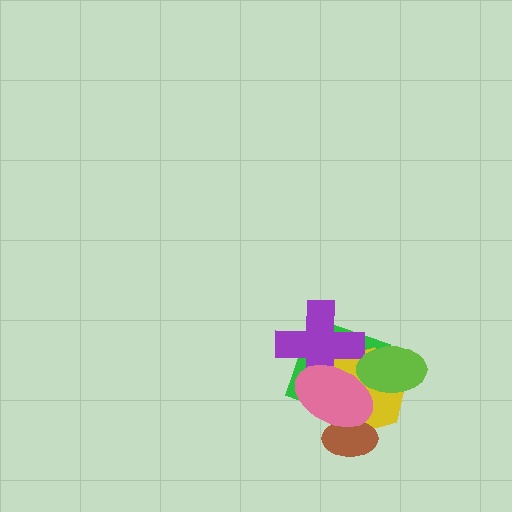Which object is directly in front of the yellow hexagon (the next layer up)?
The purple cross is directly in front of the yellow hexagon.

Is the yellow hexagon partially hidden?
Yes, it is partially covered by another shape.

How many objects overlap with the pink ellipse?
5 objects overlap with the pink ellipse.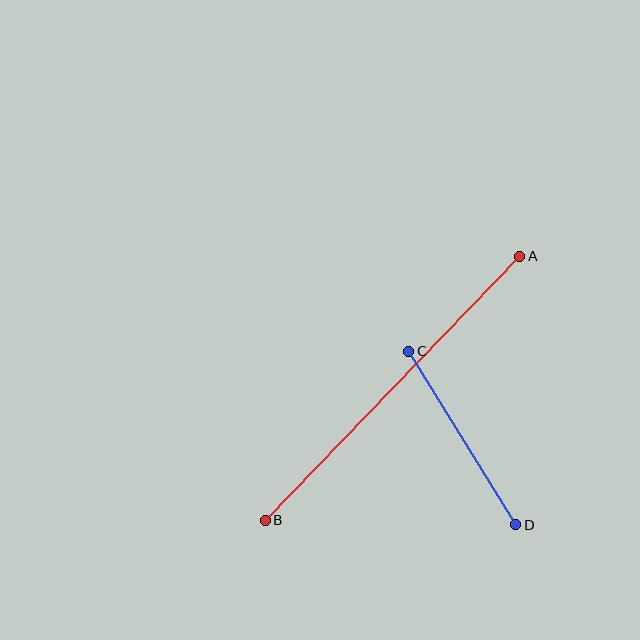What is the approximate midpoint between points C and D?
The midpoint is at approximately (462, 438) pixels.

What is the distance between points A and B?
The distance is approximately 367 pixels.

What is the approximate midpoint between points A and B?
The midpoint is at approximately (392, 388) pixels.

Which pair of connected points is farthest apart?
Points A and B are farthest apart.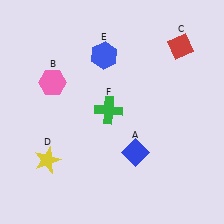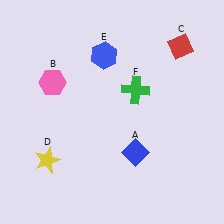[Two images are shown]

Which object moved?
The green cross (F) moved right.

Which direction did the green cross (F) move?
The green cross (F) moved right.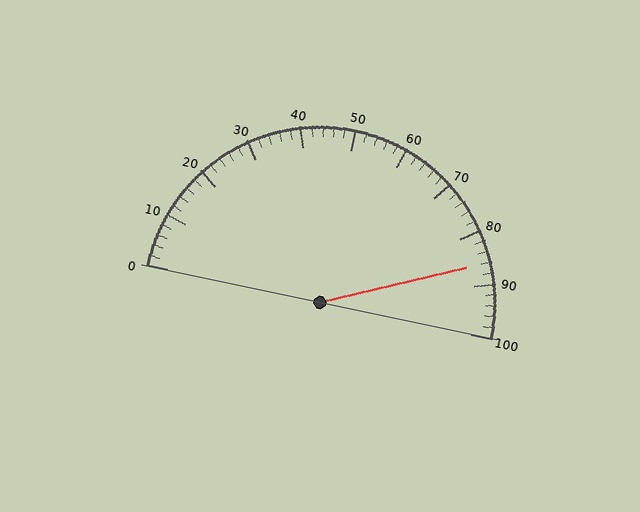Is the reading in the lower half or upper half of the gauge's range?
The reading is in the upper half of the range (0 to 100).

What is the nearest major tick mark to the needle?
The nearest major tick mark is 90.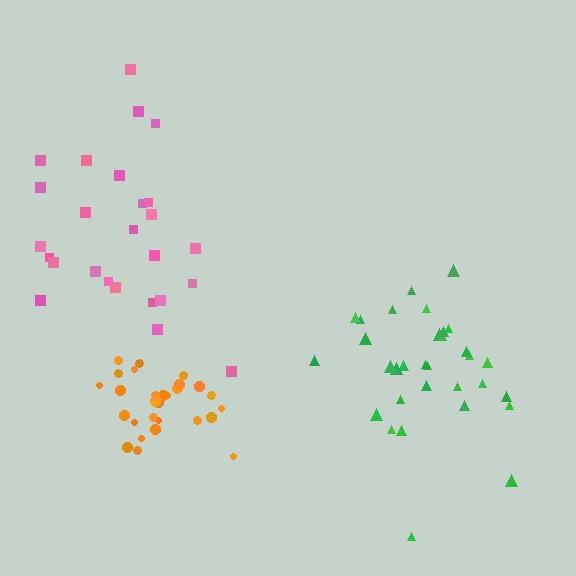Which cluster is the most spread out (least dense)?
Pink.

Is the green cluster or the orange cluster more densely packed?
Orange.